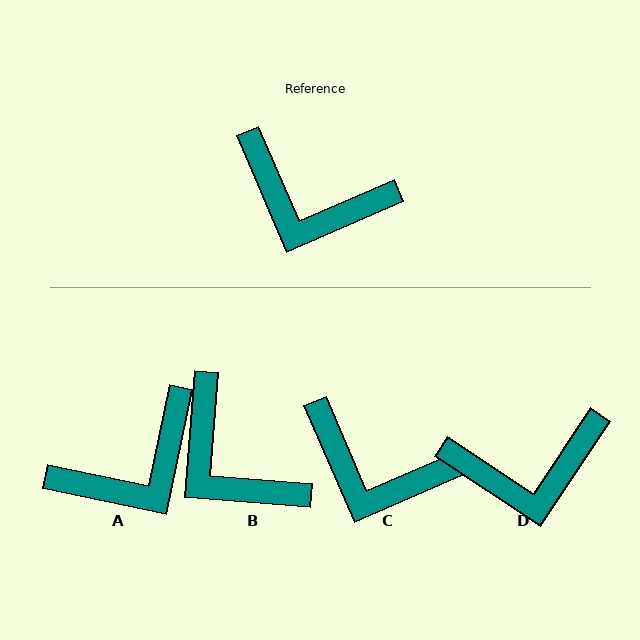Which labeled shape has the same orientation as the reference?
C.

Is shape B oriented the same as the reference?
No, it is off by about 28 degrees.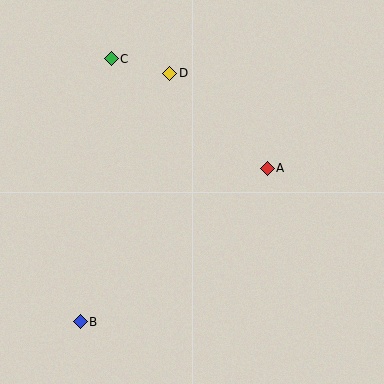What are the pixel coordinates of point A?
Point A is at (267, 168).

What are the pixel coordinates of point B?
Point B is at (80, 322).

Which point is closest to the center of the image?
Point A at (267, 168) is closest to the center.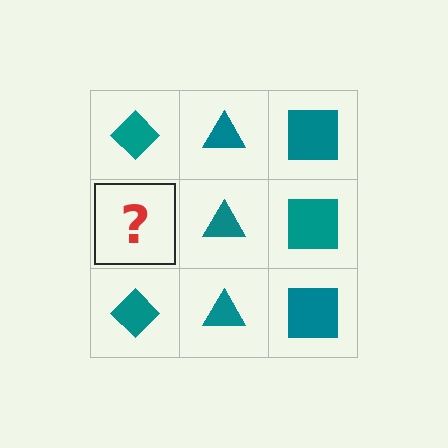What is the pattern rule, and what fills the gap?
The rule is that each column has a consistent shape. The gap should be filled with a teal diamond.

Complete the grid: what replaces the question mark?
The question mark should be replaced with a teal diamond.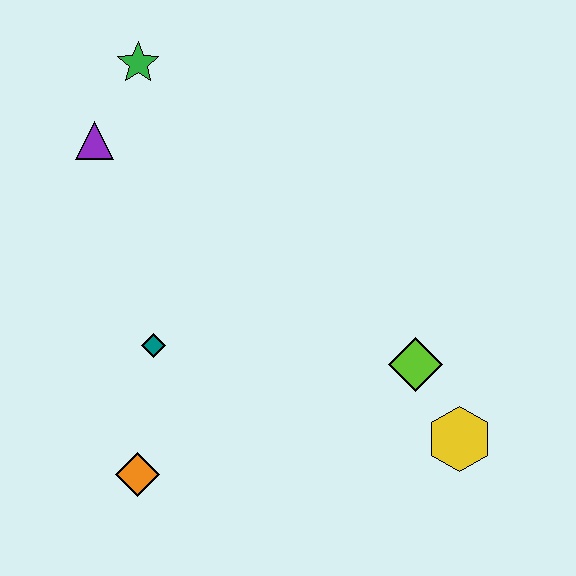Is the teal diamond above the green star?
No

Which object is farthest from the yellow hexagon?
The green star is farthest from the yellow hexagon.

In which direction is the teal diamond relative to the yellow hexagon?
The teal diamond is to the left of the yellow hexagon.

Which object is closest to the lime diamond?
The yellow hexagon is closest to the lime diamond.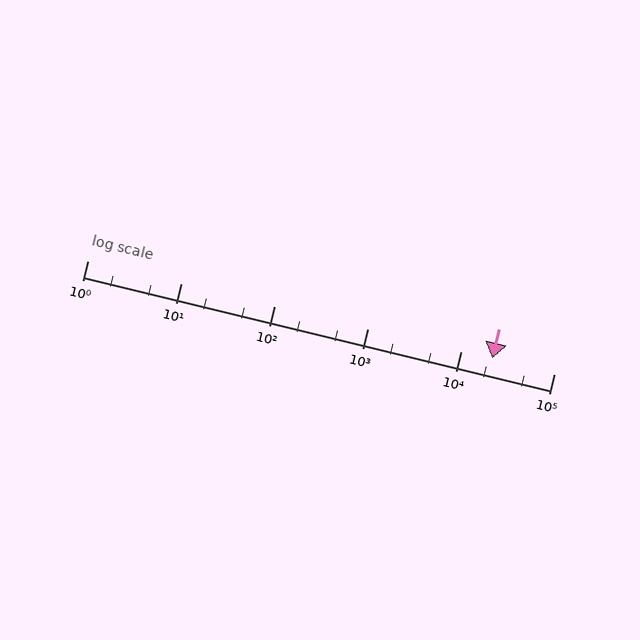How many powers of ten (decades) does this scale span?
The scale spans 5 decades, from 1 to 100000.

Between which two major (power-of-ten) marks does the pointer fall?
The pointer is between 10000 and 100000.